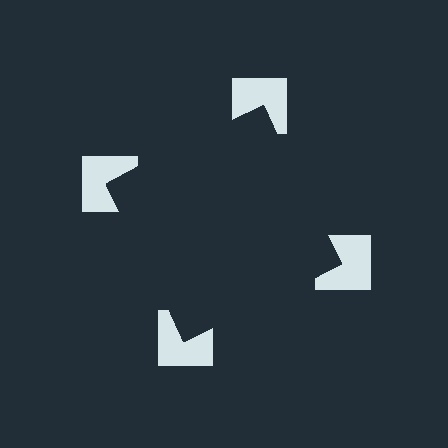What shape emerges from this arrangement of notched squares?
An illusory square — its edges are inferred from the aligned wedge cuts in the notched squares, not physically drawn.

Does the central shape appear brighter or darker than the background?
It typically appears slightly darker than the background, even though no actual brightness change is drawn.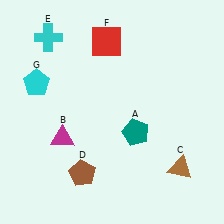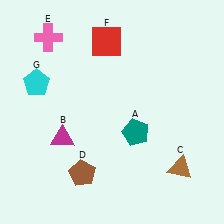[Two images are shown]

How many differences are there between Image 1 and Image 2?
There is 1 difference between the two images.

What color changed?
The cross (E) changed from cyan in Image 1 to pink in Image 2.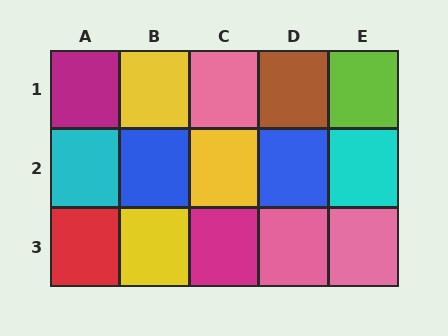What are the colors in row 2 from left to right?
Cyan, blue, yellow, blue, cyan.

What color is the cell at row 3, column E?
Pink.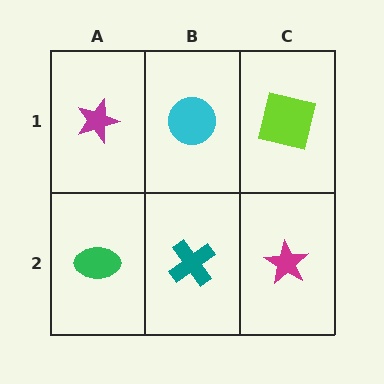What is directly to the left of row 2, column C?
A teal cross.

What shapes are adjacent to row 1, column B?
A teal cross (row 2, column B), a magenta star (row 1, column A), a lime square (row 1, column C).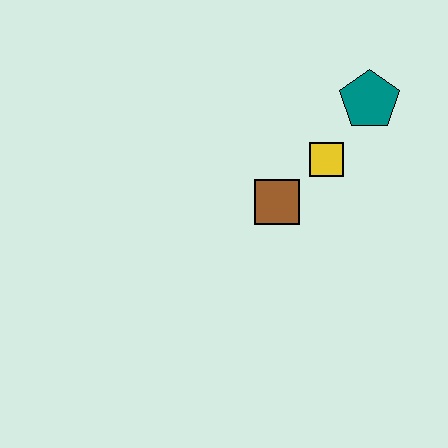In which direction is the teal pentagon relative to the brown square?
The teal pentagon is above the brown square.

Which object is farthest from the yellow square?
The teal pentagon is farthest from the yellow square.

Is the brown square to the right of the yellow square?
No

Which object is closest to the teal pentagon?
The yellow square is closest to the teal pentagon.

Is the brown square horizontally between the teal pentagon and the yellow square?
No